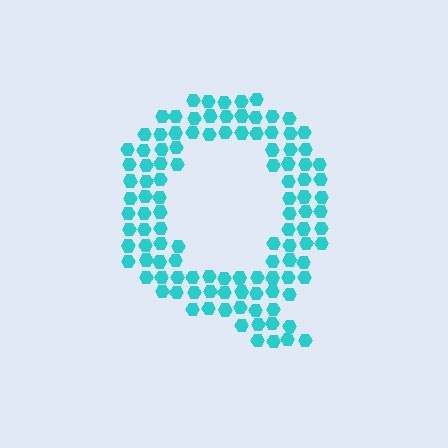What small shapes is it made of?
It is made of small hexagons.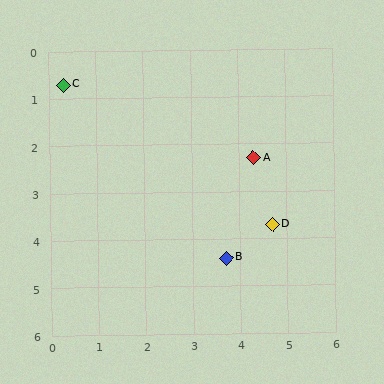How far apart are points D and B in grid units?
Points D and B are about 1.2 grid units apart.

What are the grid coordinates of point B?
Point B is at approximately (3.7, 4.4).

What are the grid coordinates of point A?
Point A is at approximately (4.3, 2.3).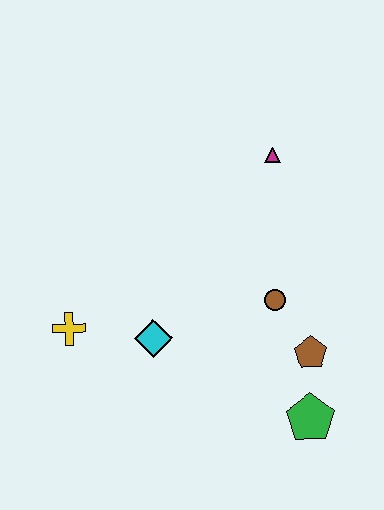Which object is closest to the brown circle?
The brown pentagon is closest to the brown circle.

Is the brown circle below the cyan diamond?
No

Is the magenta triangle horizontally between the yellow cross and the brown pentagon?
Yes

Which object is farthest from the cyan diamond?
The magenta triangle is farthest from the cyan diamond.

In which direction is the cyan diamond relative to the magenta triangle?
The cyan diamond is below the magenta triangle.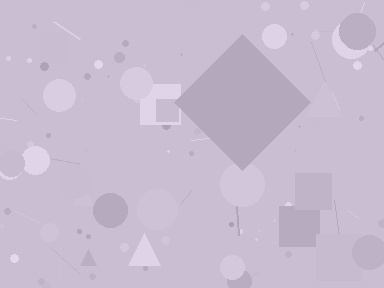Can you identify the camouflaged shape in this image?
The camouflaged shape is a diamond.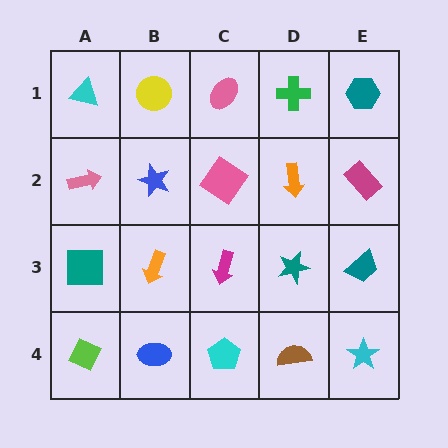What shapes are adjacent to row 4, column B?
An orange arrow (row 3, column B), a lime diamond (row 4, column A), a cyan pentagon (row 4, column C).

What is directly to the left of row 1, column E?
A green cross.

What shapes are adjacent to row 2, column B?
A yellow circle (row 1, column B), an orange arrow (row 3, column B), a pink arrow (row 2, column A), a pink diamond (row 2, column C).